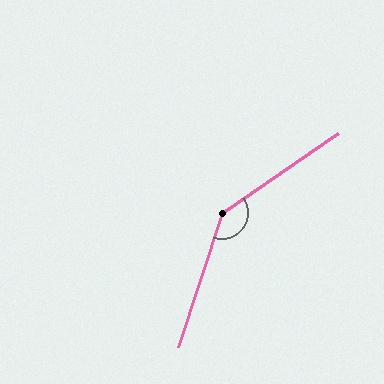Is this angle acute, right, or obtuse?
It is obtuse.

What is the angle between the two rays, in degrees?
Approximately 142 degrees.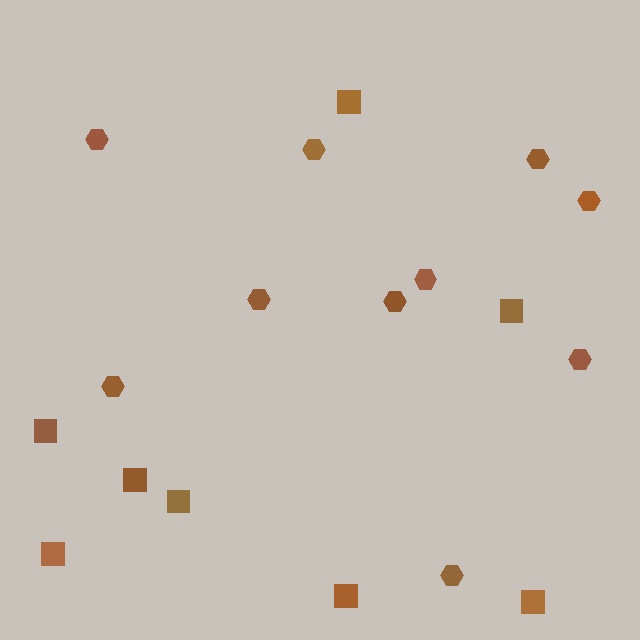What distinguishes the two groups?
There are 2 groups: one group of squares (8) and one group of hexagons (10).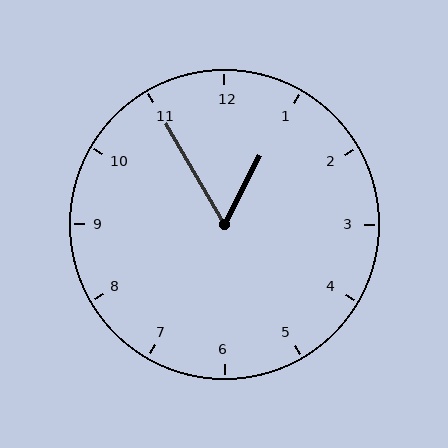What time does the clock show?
12:55.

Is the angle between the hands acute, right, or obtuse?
It is acute.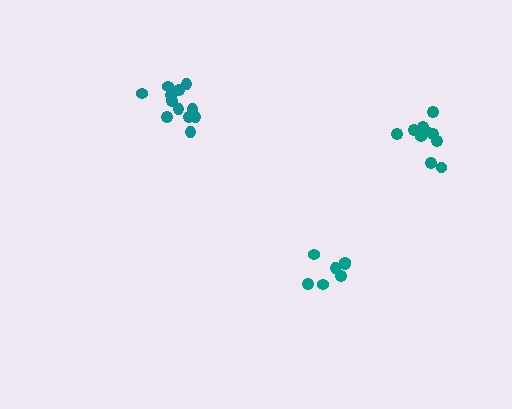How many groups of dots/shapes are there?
There are 3 groups.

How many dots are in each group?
Group 1: 12 dots, Group 2: 10 dots, Group 3: 7 dots (29 total).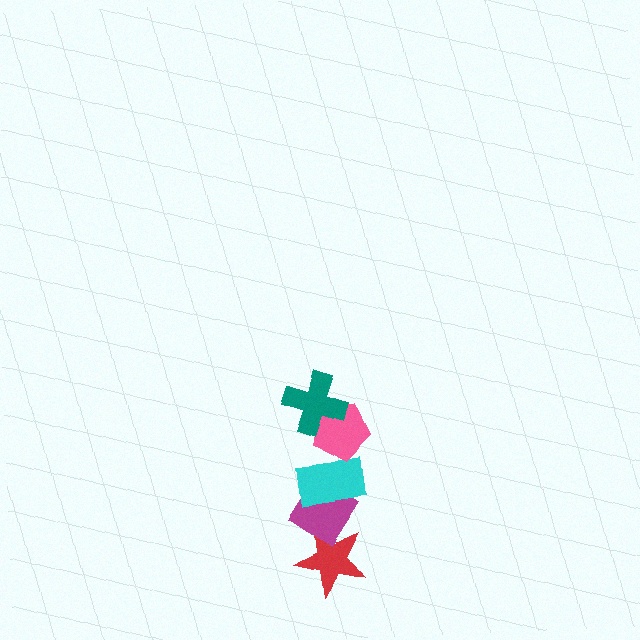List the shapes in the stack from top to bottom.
From top to bottom: the teal cross, the pink pentagon, the cyan rectangle, the magenta diamond, the red star.